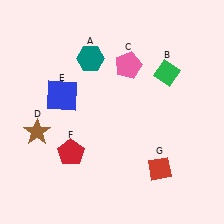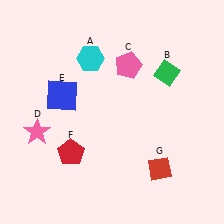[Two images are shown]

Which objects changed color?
A changed from teal to cyan. D changed from brown to pink.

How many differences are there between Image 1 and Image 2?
There are 2 differences between the two images.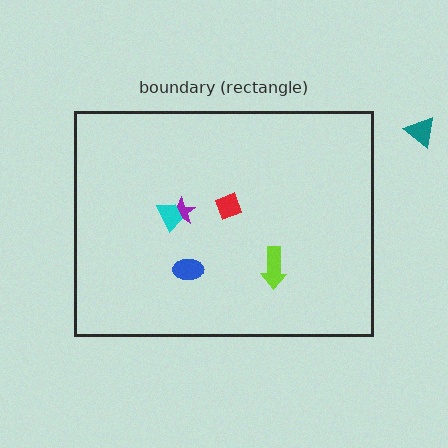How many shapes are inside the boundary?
5 inside, 1 outside.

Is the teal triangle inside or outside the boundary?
Outside.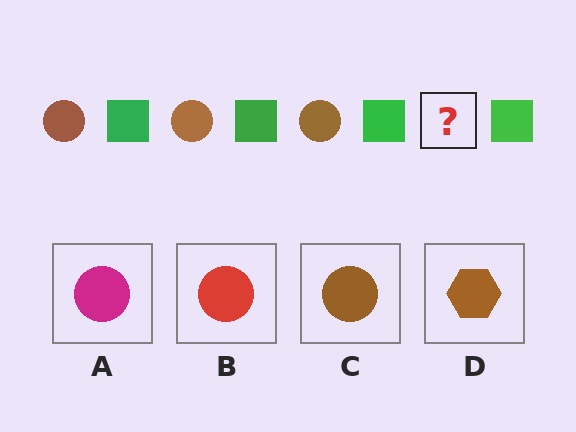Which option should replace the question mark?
Option C.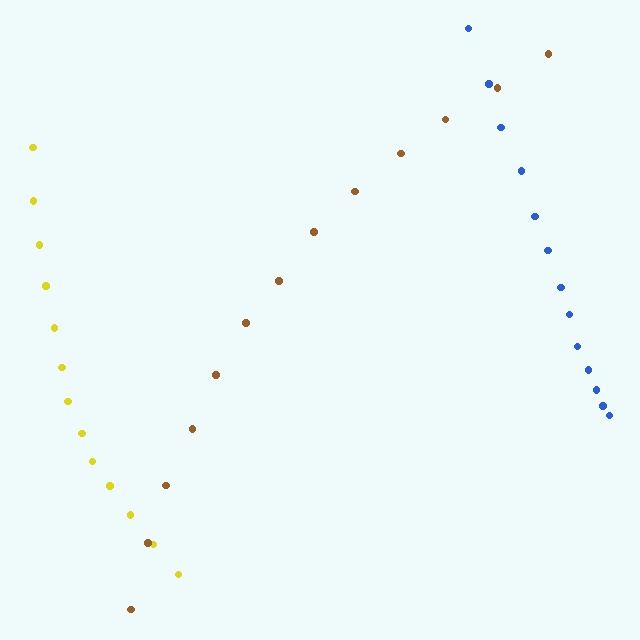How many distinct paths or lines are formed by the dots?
There are 3 distinct paths.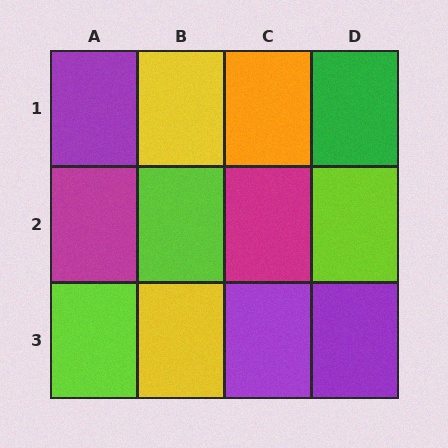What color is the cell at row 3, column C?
Purple.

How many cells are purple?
3 cells are purple.